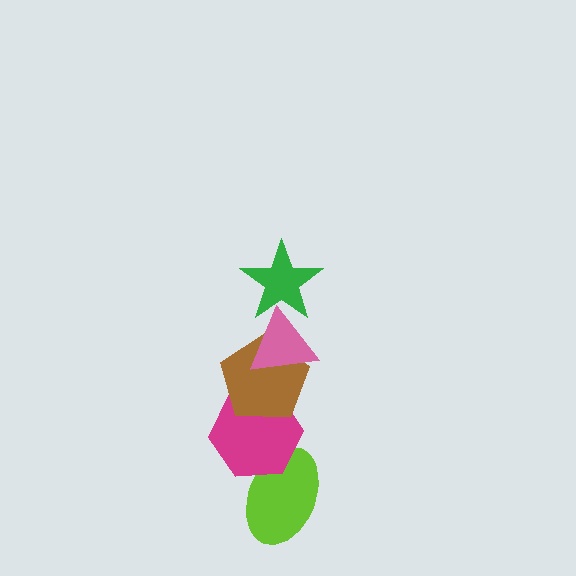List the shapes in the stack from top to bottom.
From top to bottom: the green star, the pink triangle, the brown pentagon, the magenta hexagon, the lime ellipse.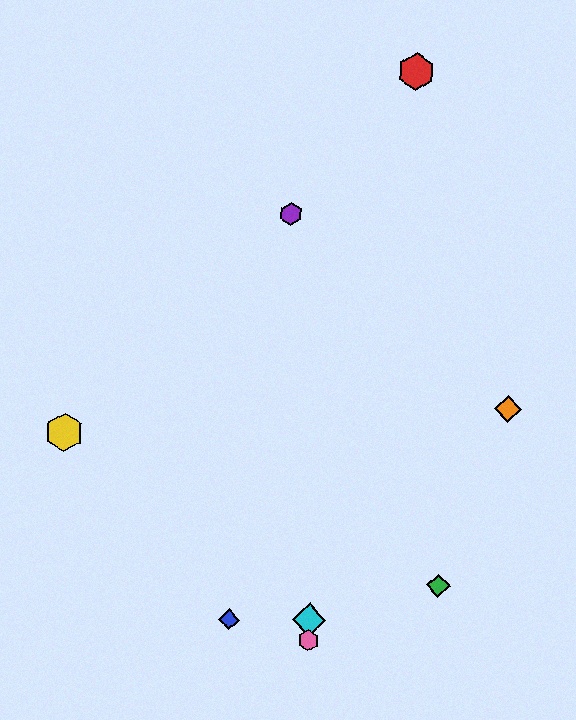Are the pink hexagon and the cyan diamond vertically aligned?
Yes, both are at x≈308.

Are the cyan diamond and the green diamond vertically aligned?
No, the cyan diamond is at x≈309 and the green diamond is at x≈438.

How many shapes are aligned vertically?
2 shapes (the cyan diamond, the pink hexagon) are aligned vertically.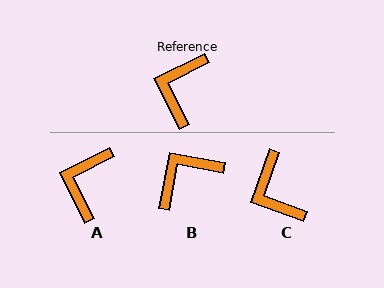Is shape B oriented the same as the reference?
No, it is off by about 37 degrees.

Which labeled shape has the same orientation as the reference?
A.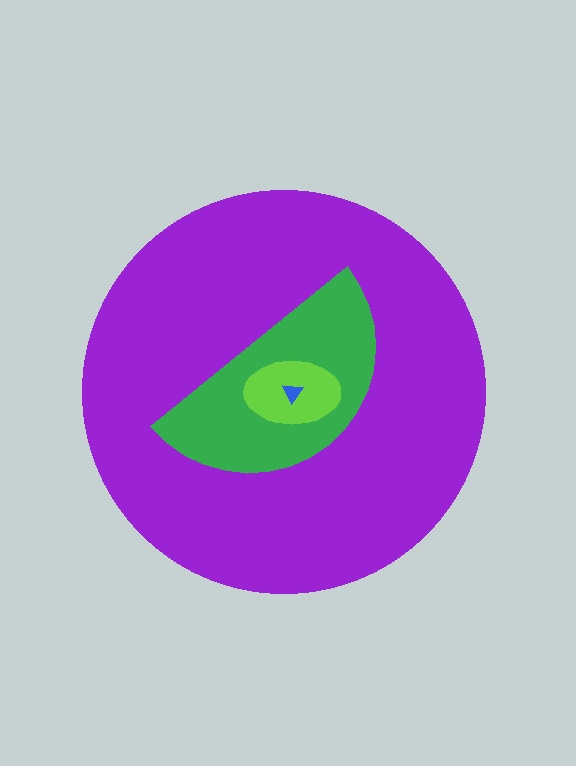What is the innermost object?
The blue triangle.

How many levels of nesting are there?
4.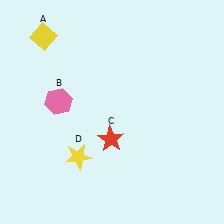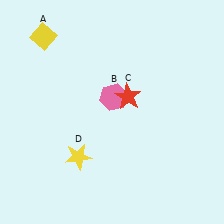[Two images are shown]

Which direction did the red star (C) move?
The red star (C) moved up.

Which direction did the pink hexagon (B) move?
The pink hexagon (B) moved right.